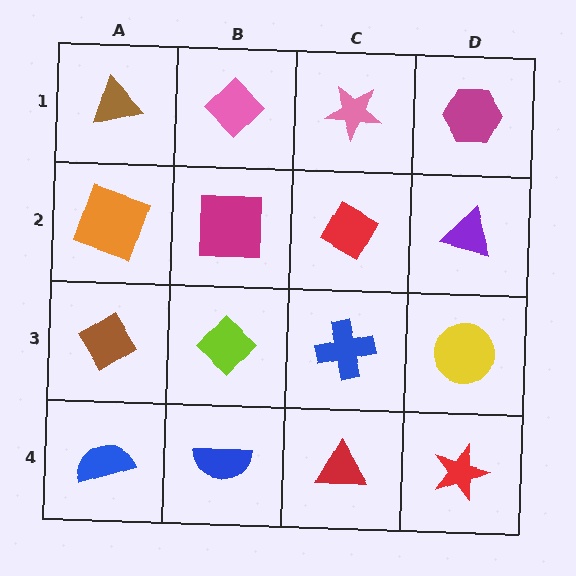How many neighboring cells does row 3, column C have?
4.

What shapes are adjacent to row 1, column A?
An orange square (row 2, column A), a pink diamond (row 1, column B).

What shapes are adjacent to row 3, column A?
An orange square (row 2, column A), a blue semicircle (row 4, column A), a lime diamond (row 3, column B).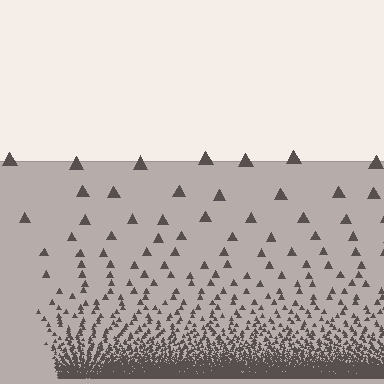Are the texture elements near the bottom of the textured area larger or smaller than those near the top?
Smaller. The gradient is inverted — elements near the bottom are smaller and denser.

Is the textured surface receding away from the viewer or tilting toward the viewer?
The surface appears to tilt toward the viewer. Texture elements get larger and sparser toward the top.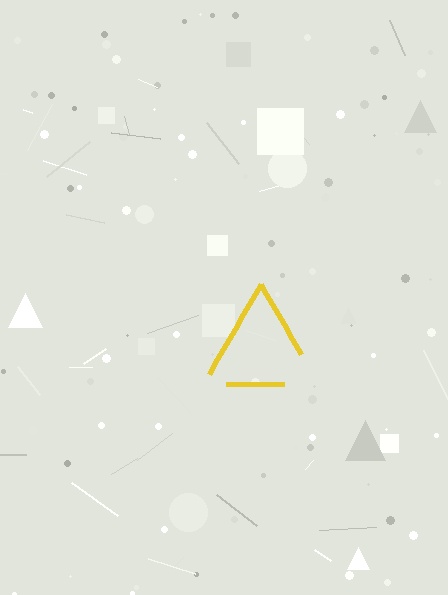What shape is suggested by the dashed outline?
The dashed outline suggests a triangle.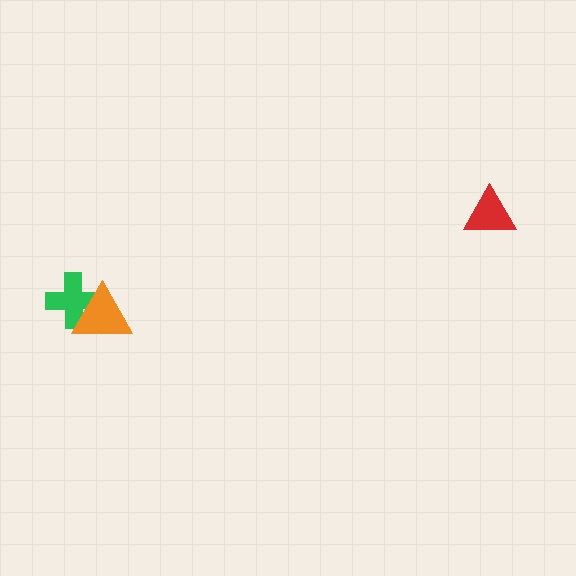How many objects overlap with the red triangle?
0 objects overlap with the red triangle.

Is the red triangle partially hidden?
No, no other shape covers it.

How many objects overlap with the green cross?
1 object overlaps with the green cross.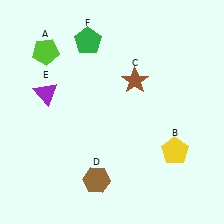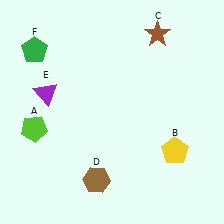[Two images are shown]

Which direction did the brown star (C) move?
The brown star (C) moved up.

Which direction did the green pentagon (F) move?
The green pentagon (F) moved left.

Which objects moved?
The objects that moved are: the lime pentagon (A), the brown star (C), the green pentagon (F).